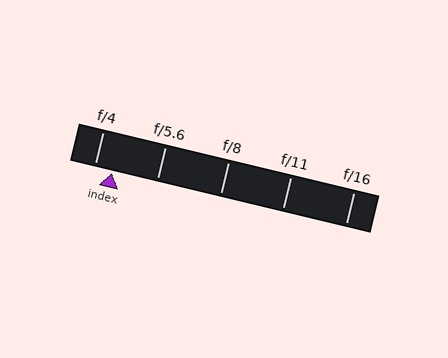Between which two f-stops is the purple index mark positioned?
The index mark is between f/4 and f/5.6.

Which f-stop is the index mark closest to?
The index mark is closest to f/4.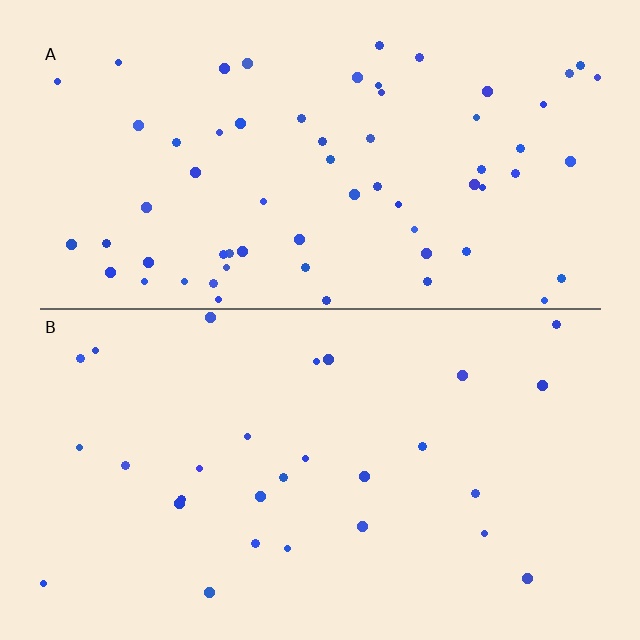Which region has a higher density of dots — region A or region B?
A (the top).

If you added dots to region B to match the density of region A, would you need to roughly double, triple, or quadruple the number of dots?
Approximately double.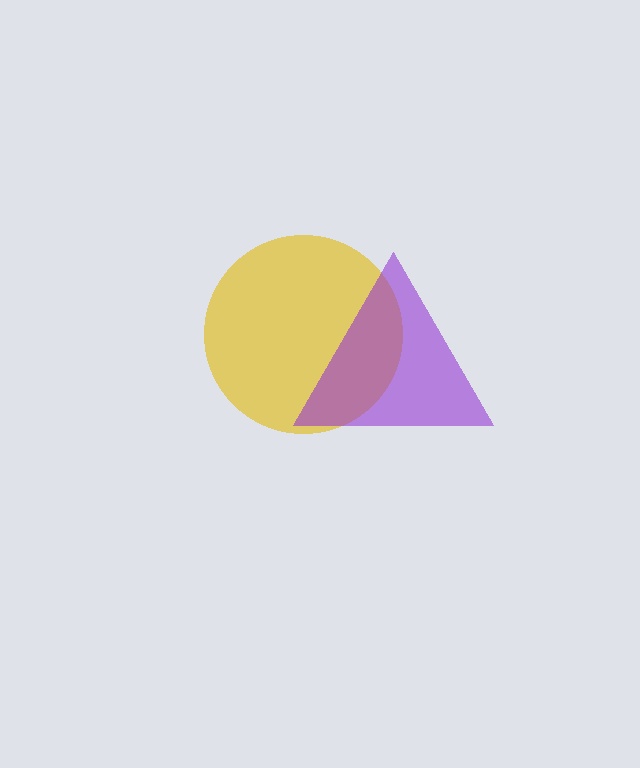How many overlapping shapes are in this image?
There are 2 overlapping shapes in the image.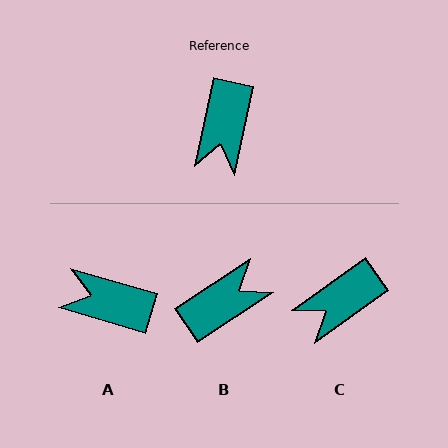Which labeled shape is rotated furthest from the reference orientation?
B, about 135 degrees away.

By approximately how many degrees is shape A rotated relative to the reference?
Approximately 95 degrees clockwise.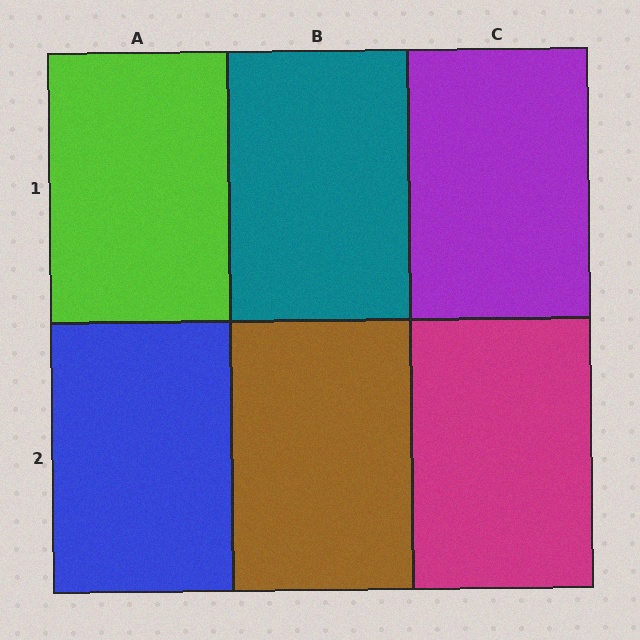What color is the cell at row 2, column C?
Magenta.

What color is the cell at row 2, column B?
Brown.